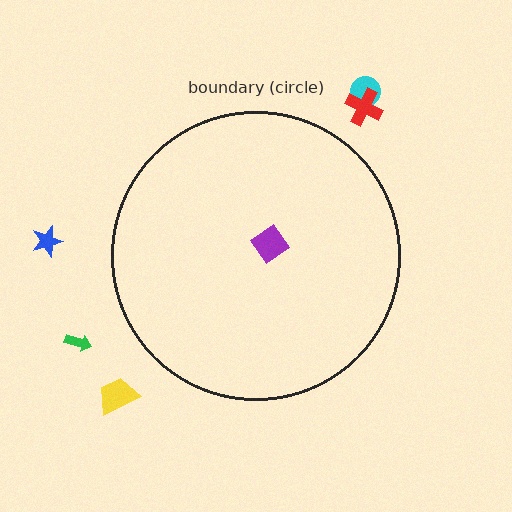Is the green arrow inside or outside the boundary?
Outside.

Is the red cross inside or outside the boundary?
Outside.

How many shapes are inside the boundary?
1 inside, 5 outside.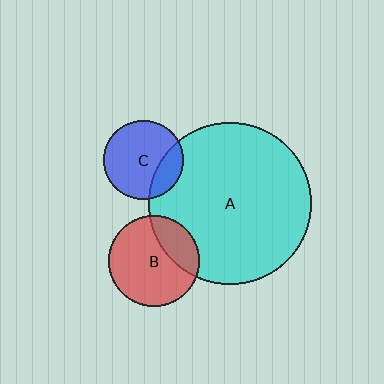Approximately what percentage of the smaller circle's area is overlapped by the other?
Approximately 25%.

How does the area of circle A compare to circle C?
Approximately 4.2 times.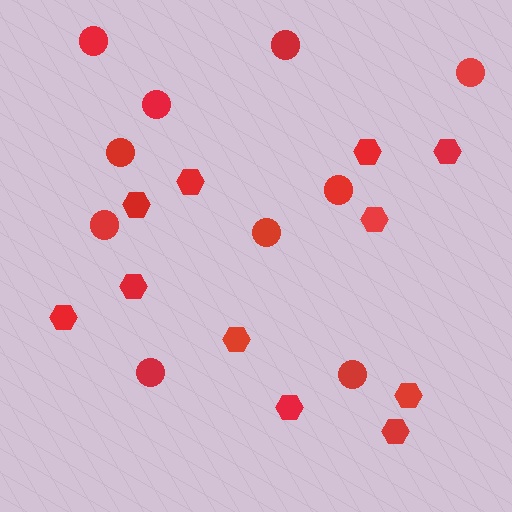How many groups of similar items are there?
There are 2 groups: one group of circles (10) and one group of hexagons (11).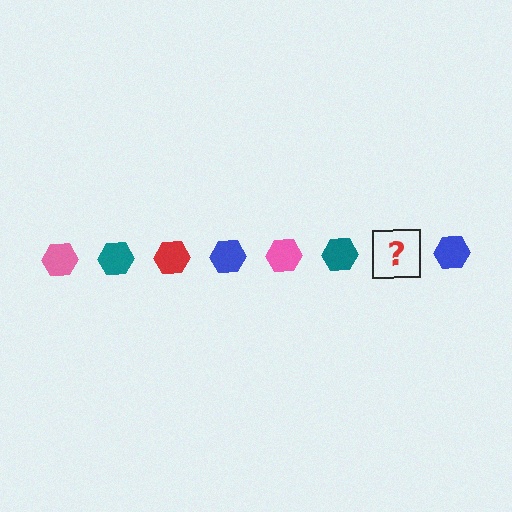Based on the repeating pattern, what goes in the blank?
The blank should be a red hexagon.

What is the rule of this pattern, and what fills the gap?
The rule is that the pattern cycles through pink, teal, red, blue hexagons. The gap should be filled with a red hexagon.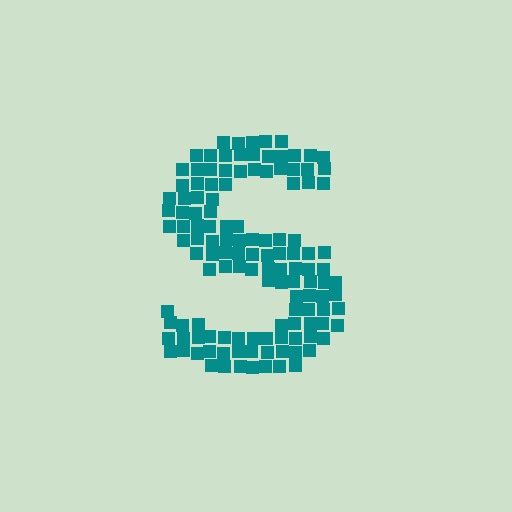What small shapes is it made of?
It is made of small squares.